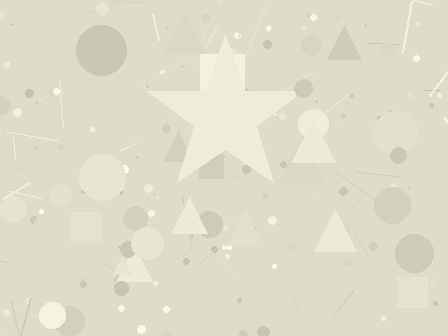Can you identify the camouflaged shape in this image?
The camouflaged shape is a star.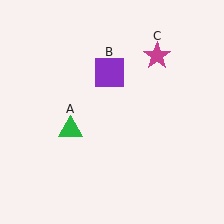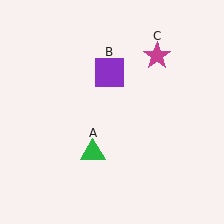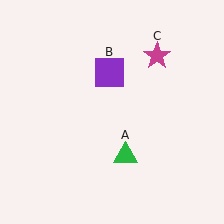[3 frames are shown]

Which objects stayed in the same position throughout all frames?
Purple square (object B) and magenta star (object C) remained stationary.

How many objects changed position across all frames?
1 object changed position: green triangle (object A).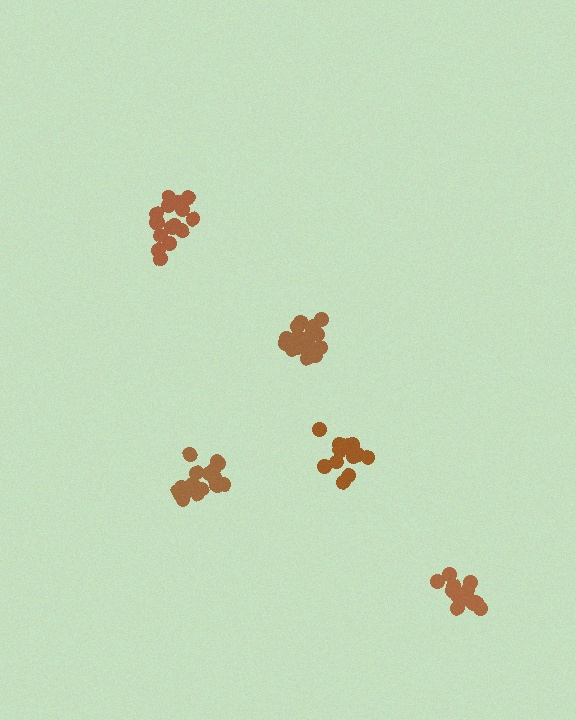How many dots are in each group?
Group 1: 18 dots, Group 2: 13 dots, Group 3: 18 dots, Group 4: 19 dots, Group 5: 15 dots (83 total).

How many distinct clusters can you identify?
There are 5 distinct clusters.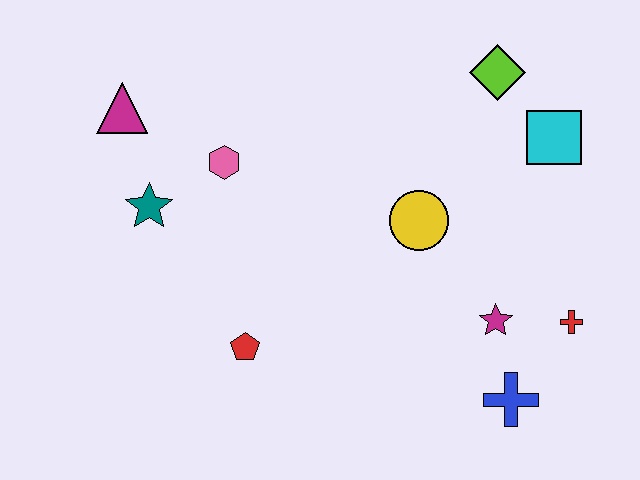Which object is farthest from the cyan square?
The magenta triangle is farthest from the cyan square.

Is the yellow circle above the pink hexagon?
No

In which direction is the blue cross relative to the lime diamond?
The blue cross is below the lime diamond.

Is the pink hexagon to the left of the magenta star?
Yes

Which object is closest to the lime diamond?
The cyan square is closest to the lime diamond.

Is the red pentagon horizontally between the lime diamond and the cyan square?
No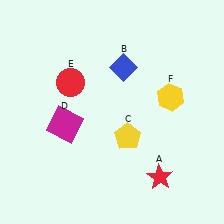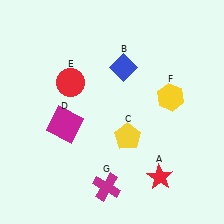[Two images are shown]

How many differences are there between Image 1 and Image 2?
There is 1 difference between the two images.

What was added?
A magenta cross (G) was added in Image 2.